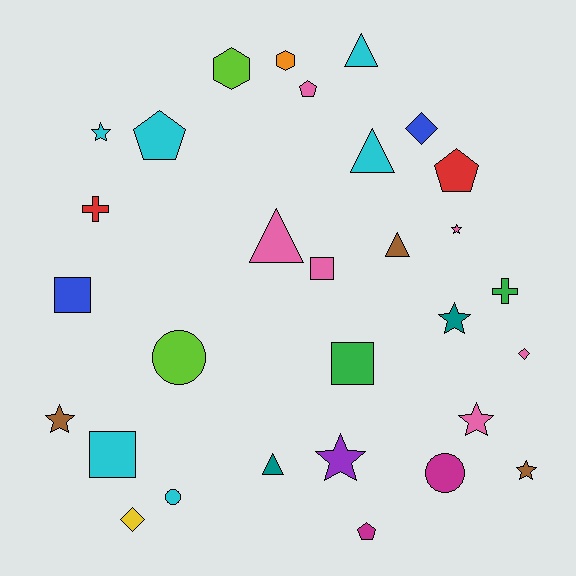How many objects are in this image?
There are 30 objects.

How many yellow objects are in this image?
There is 1 yellow object.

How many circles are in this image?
There are 3 circles.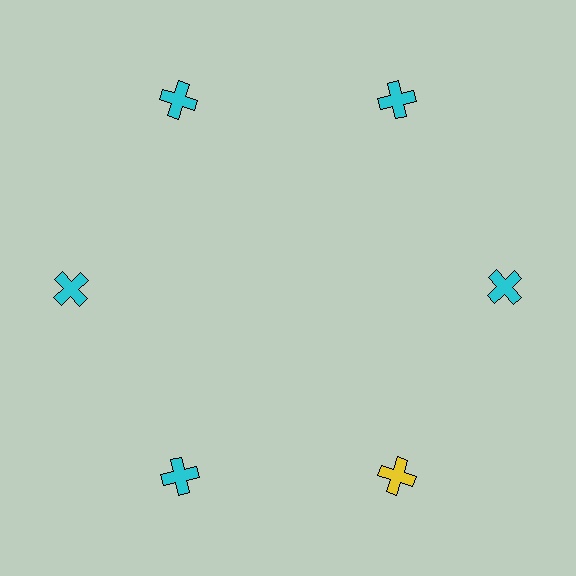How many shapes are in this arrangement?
There are 6 shapes arranged in a ring pattern.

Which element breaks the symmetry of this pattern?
The yellow cross at roughly the 5 o'clock position breaks the symmetry. All other shapes are cyan crosses.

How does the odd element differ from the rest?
It has a different color: yellow instead of cyan.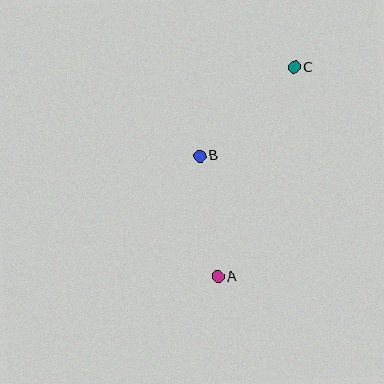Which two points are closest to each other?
Points A and B are closest to each other.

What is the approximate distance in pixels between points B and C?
The distance between B and C is approximately 129 pixels.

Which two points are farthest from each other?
Points A and C are farthest from each other.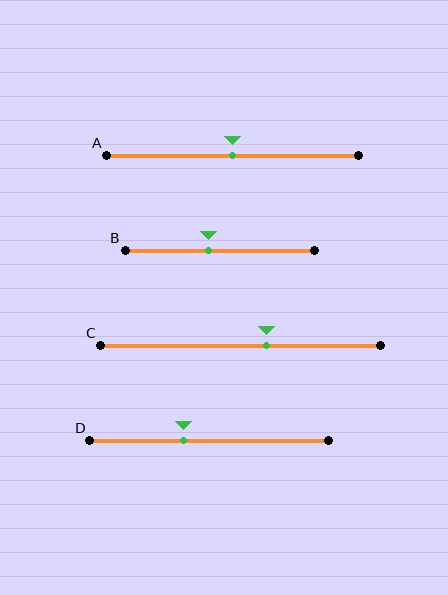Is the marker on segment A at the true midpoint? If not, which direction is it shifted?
Yes, the marker on segment A is at the true midpoint.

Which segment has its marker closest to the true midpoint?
Segment A has its marker closest to the true midpoint.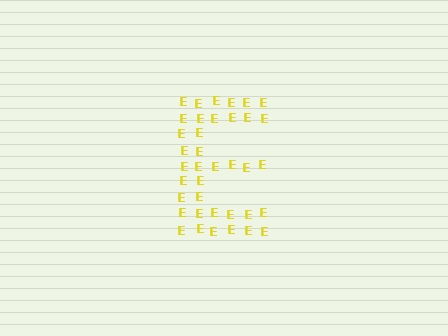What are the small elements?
The small elements are letter E's.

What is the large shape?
The large shape is the letter E.